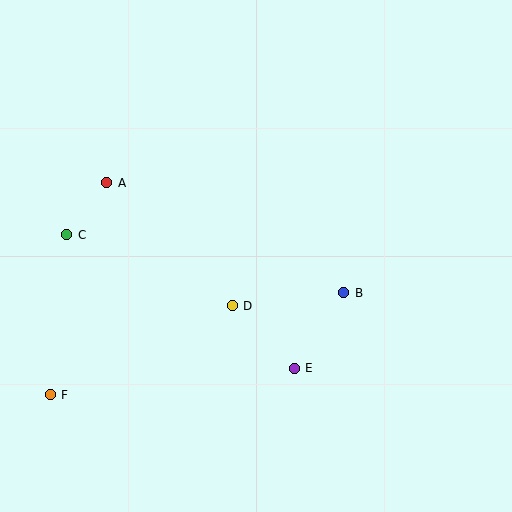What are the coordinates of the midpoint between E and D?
The midpoint between E and D is at (263, 337).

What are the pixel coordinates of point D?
Point D is at (232, 306).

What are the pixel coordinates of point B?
Point B is at (344, 293).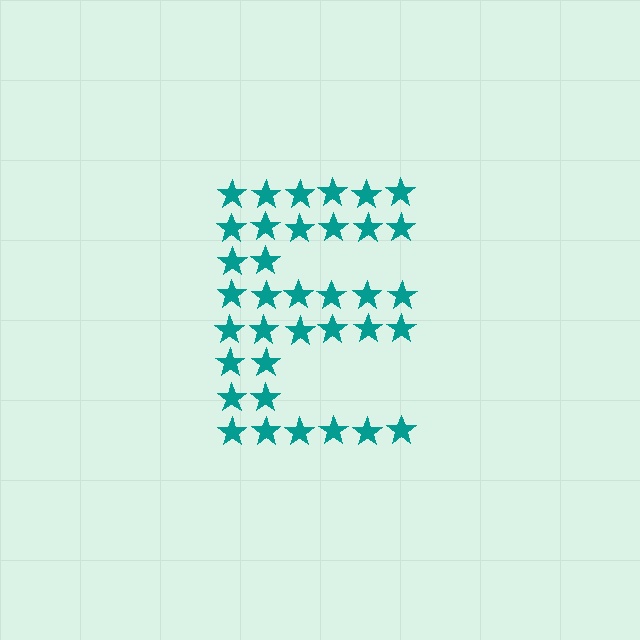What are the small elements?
The small elements are stars.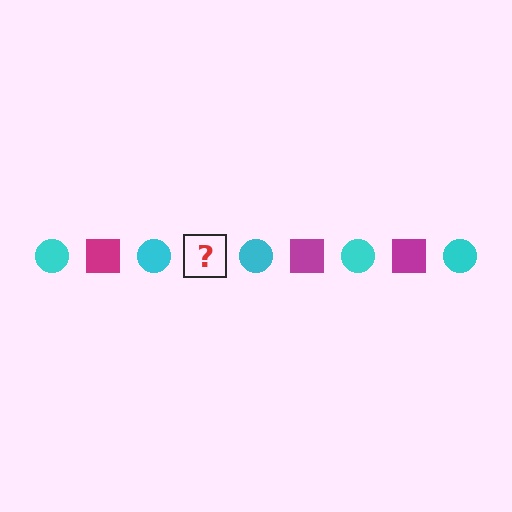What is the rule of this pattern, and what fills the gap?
The rule is that the pattern alternates between cyan circle and magenta square. The gap should be filled with a magenta square.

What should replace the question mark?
The question mark should be replaced with a magenta square.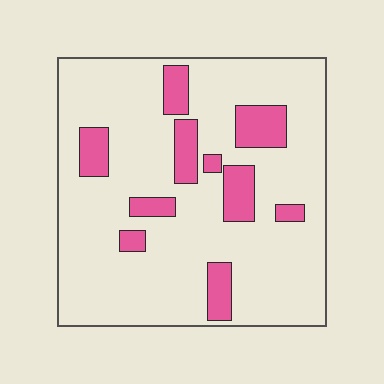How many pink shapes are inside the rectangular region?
10.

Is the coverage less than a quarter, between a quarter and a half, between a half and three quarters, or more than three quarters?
Less than a quarter.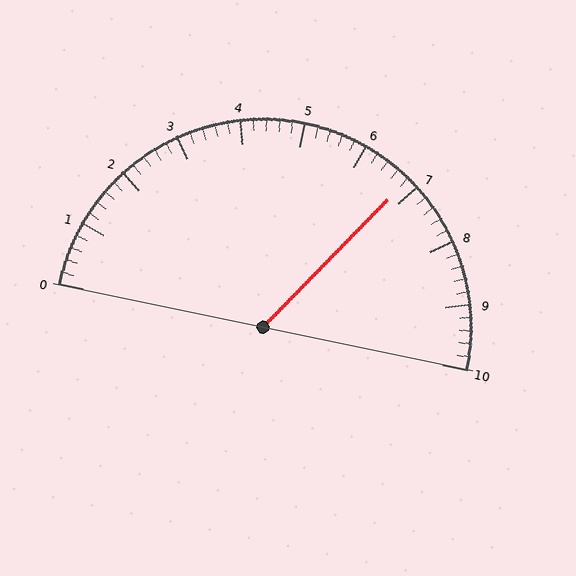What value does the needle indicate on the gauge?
The needle indicates approximately 6.8.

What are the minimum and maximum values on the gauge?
The gauge ranges from 0 to 10.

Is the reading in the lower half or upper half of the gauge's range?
The reading is in the upper half of the range (0 to 10).